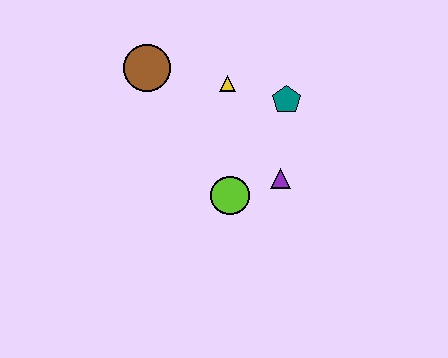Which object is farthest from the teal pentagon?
The brown circle is farthest from the teal pentagon.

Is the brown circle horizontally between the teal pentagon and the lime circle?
No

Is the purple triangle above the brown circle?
No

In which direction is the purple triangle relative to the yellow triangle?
The purple triangle is below the yellow triangle.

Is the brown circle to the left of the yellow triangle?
Yes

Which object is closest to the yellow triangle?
The teal pentagon is closest to the yellow triangle.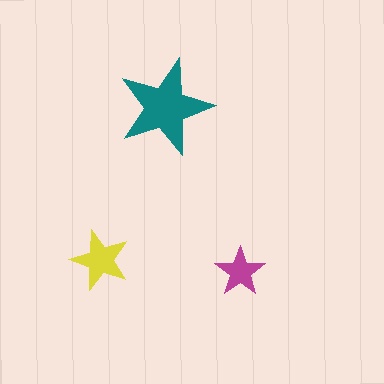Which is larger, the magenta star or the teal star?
The teal one.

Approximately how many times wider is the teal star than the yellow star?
About 1.5 times wider.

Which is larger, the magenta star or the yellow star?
The yellow one.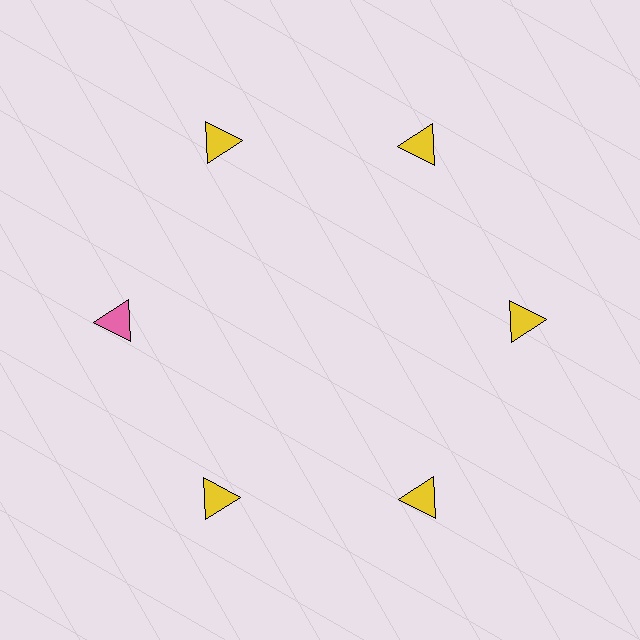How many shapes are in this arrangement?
There are 6 shapes arranged in a ring pattern.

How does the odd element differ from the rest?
It has a different color: pink instead of yellow.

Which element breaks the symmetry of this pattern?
The pink triangle at roughly the 9 o'clock position breaks the symmetry. All other shapes are yellow triangles.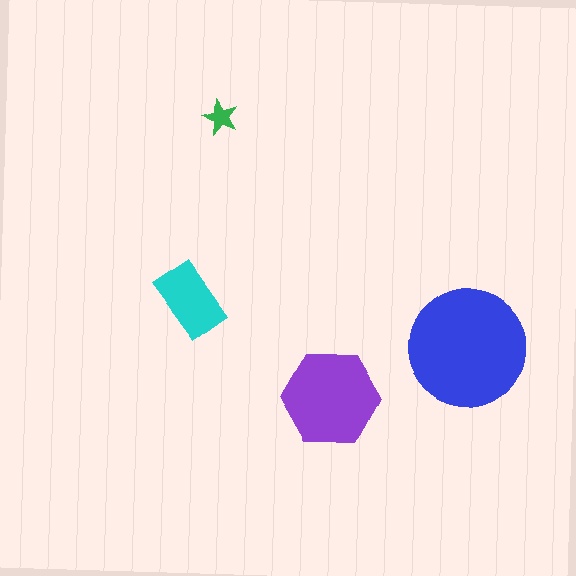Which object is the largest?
The blue circle.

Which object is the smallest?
The green star.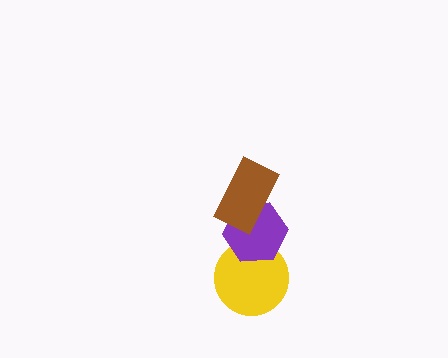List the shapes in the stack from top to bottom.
From top to bottom: the brown rectangle, the purple hexagon, the yellow circle.